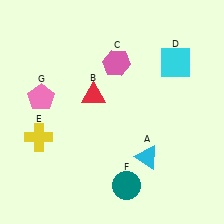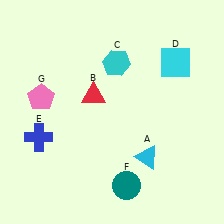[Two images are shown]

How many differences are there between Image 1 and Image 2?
There are 2 differences between the two images.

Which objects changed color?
C changed from pink to cyan. E changed from yellow to blue.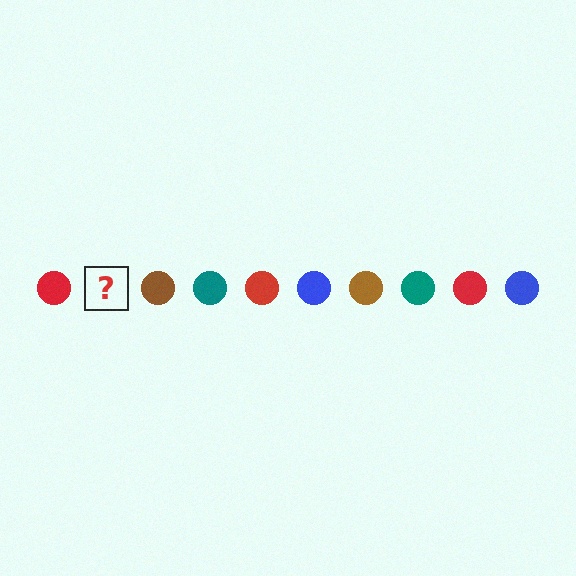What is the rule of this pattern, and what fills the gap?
The rule is that the pattern cycles through red, blue, brown, teal circles. The gap should be filled with a blue circle.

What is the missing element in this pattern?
The missing element is a blue circle.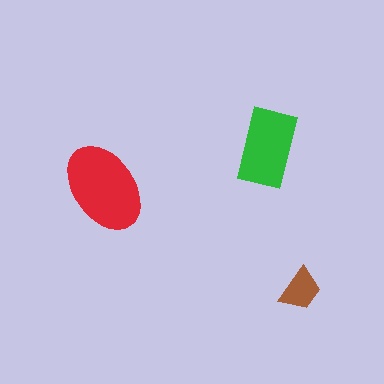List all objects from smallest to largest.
The brown trapezoid, the green rectangle, the red ellipse.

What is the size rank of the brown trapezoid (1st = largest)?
3rd.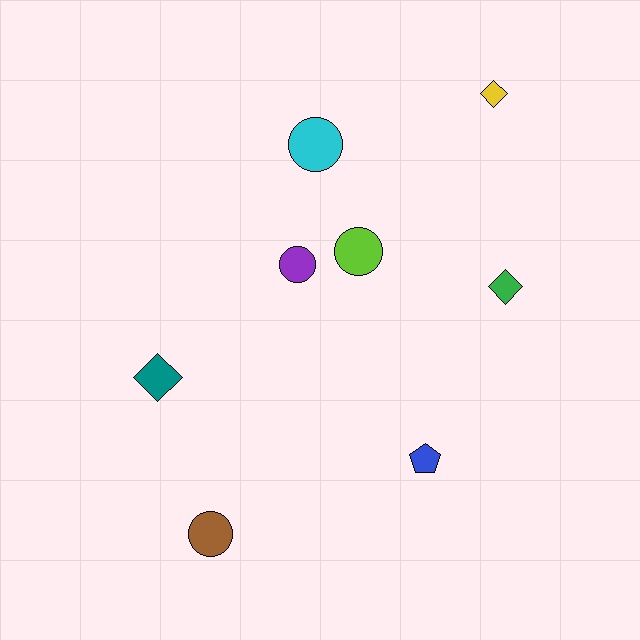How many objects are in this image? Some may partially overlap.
There are 8 objects.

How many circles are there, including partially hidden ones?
There are 4 circles.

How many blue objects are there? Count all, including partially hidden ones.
There is 1 blue object.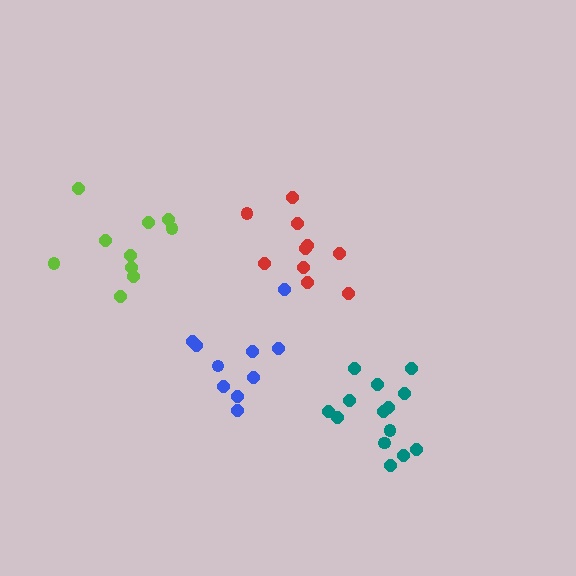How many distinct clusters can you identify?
There are 4 distinct clusters.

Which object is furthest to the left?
The lime cluster is leftmost.